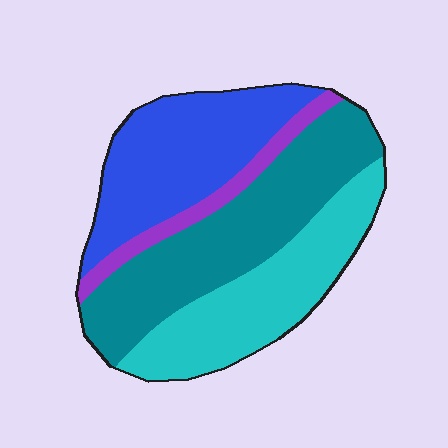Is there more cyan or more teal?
Teal.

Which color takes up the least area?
Purple, at roughly 10%.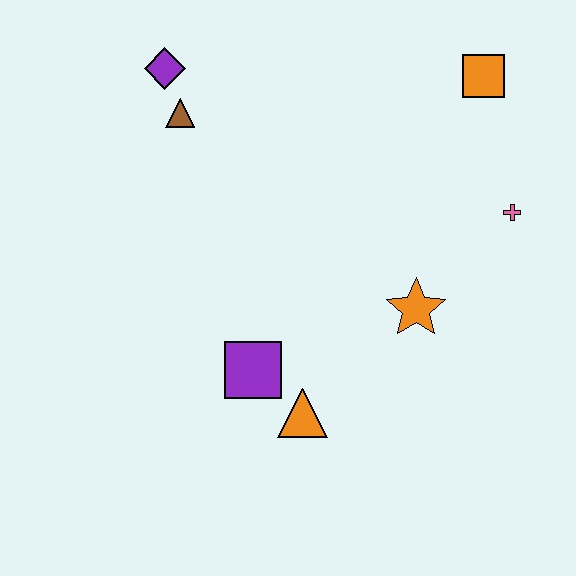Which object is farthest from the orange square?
The orange triangle is farthest from the orange square.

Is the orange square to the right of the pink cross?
No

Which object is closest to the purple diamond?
The brown triangle is closest to the purple diamond.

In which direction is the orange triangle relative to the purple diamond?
The orange triangle is below the purple diamond.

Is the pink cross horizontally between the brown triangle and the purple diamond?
No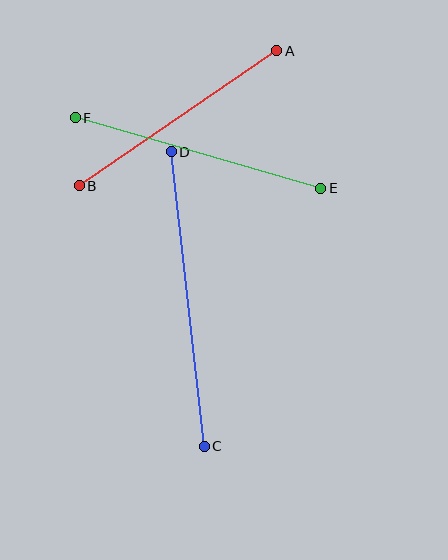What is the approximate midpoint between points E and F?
The midpoint is at approximately (198, 153) pixels.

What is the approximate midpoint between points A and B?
The midpoint is at approximately (178, 118) pixels.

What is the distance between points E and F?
The distance is approximately 256 pixels.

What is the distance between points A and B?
The distance is approximately 239 pixels.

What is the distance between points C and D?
The distance is approximately 296 pixels.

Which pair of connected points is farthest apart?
Points C and D are farthest apart.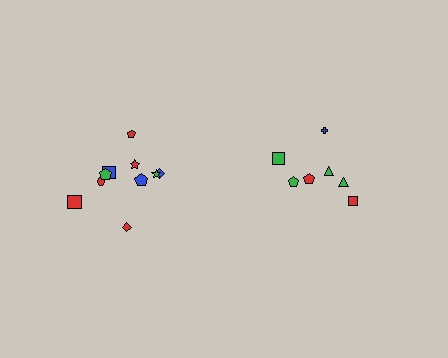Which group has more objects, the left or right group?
The left group.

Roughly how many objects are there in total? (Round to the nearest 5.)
Roughly 15 objects in total.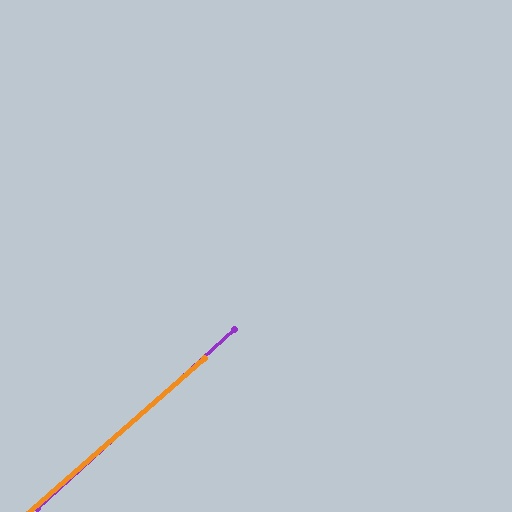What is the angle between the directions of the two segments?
Approximately 1 degree.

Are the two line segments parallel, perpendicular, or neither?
Parallel — their directions differ by only 0.9°.